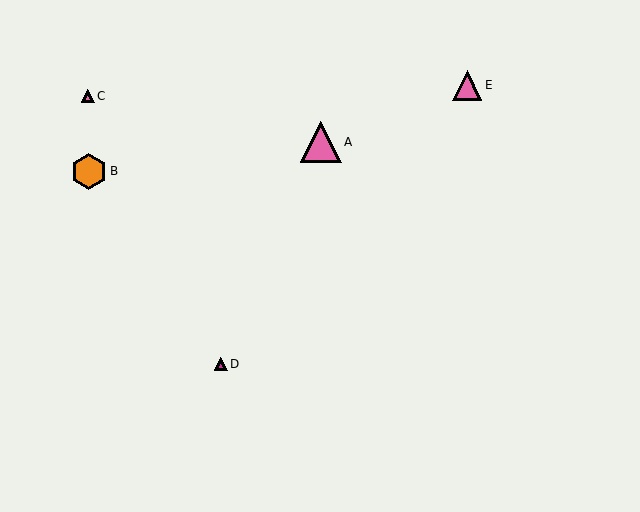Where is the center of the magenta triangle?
The center of the magenta triangle is at (221, 363).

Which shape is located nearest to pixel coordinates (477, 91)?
The pink triangle (labeled E) at (467, 86) is nearest to that location.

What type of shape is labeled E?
Shape E is a pink triangle.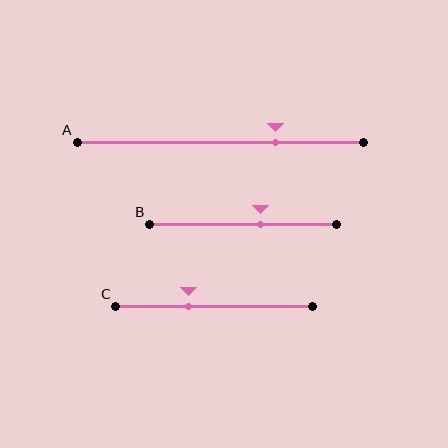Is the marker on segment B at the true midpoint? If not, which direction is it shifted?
No, the marker on segment B is shifted to the right by about 9% of the segment length.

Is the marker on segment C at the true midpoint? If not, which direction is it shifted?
No, the marker on segment C is shifted to the left by about 13% of the segment length.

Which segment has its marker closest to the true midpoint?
Segment B has its marker closest to the true midpoint.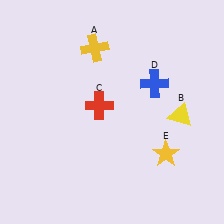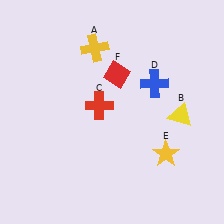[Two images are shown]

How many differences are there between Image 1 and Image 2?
There is 1 difference between the two images.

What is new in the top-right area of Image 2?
A red diamond (F) was added in the top-right area of Image 2.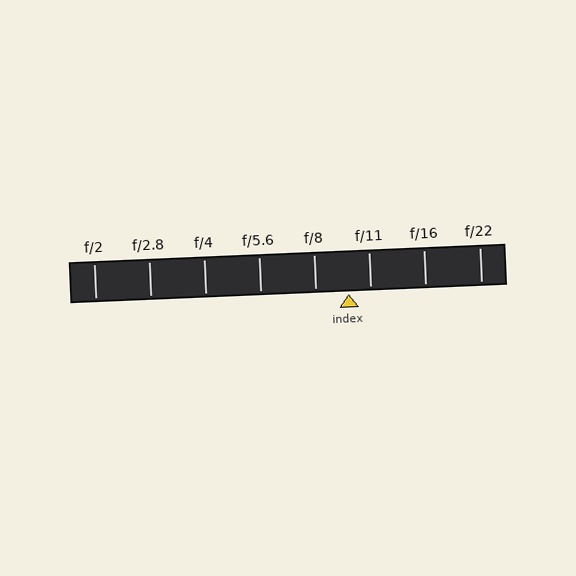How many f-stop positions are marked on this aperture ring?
There are 8 f-stop positions marked.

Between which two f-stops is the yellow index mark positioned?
The index mark is between f/8 and f/11.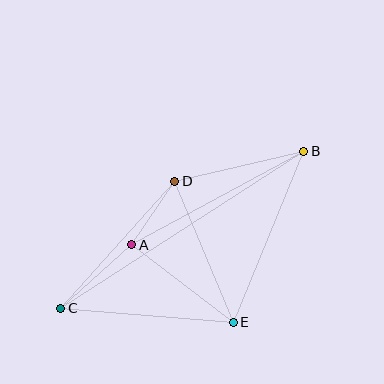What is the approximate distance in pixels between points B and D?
The distance between B and D is approximately 133 pixels.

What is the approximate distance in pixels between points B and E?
The distance between B and E is approximately 185 pixels.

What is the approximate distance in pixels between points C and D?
The distance between C and D is approximately 171 pixels.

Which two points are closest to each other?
Points A and D are closest to each other.